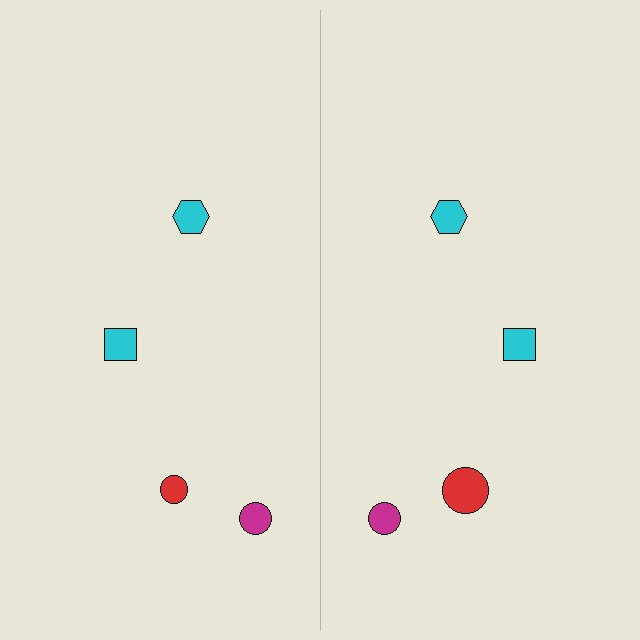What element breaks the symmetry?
The red circle on the right side has a different size than its mirror counterpart.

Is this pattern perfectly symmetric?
No, the pattern is not perfectly symmetric. The red circle on the right side has a different size than its mirror counterpart.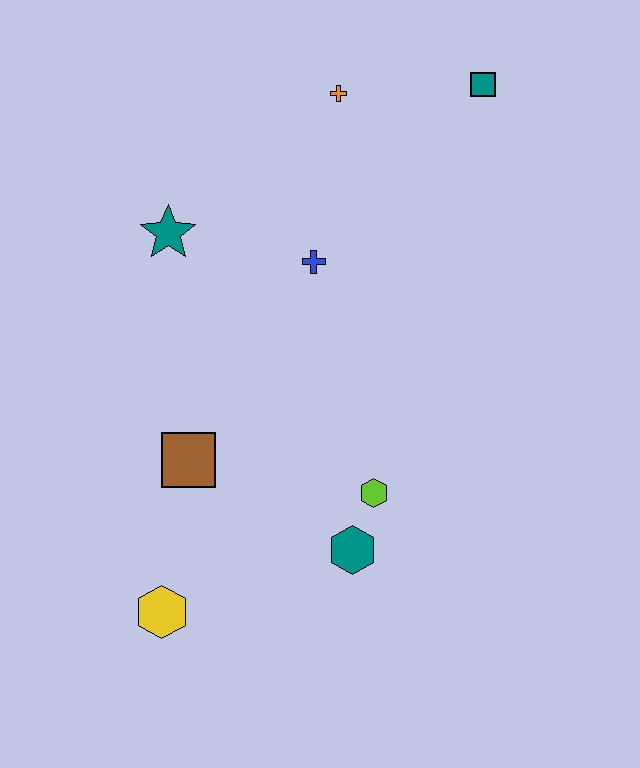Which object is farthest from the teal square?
The yellow hexagon is farthest from the teal square.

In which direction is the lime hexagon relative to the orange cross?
The lime hexagon is below the orange cross.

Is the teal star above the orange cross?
No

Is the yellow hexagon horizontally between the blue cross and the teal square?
No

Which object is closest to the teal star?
The blue cross is closest to the teal star.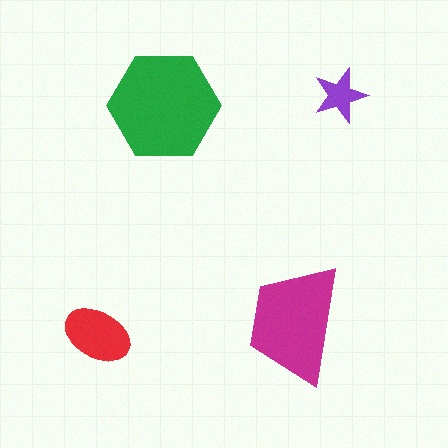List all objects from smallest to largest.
The purple star, the red ellipse, the magenta trapezoid, the green hexagon.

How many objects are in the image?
There are 4 objects in the image.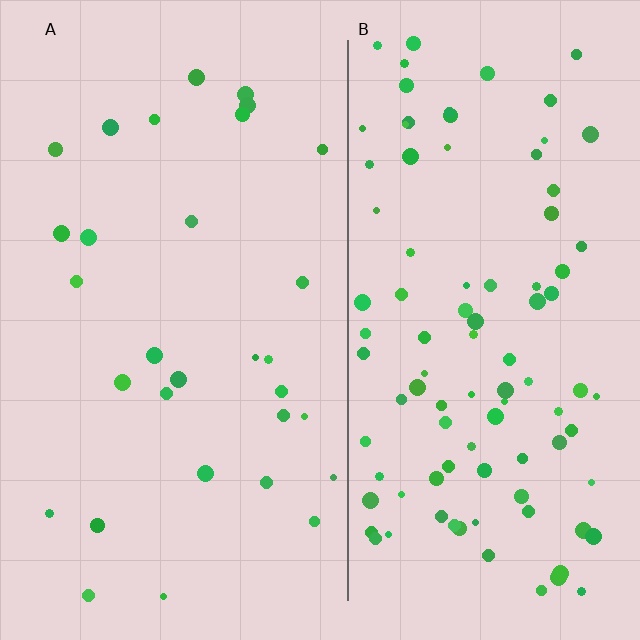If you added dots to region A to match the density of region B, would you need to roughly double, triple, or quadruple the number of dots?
Approximately triple.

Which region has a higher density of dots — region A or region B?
B (the right).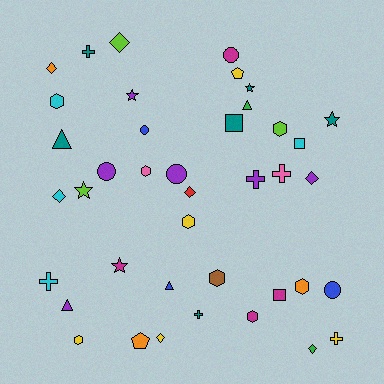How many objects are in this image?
There are 40 objects.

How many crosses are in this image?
There are 6 crosses.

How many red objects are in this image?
There is 1 red object.